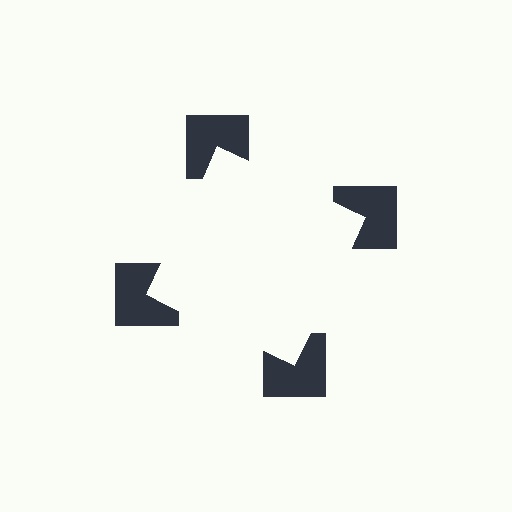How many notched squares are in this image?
There are 4 — one at each vertex of the illusory square.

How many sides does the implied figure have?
4 sides.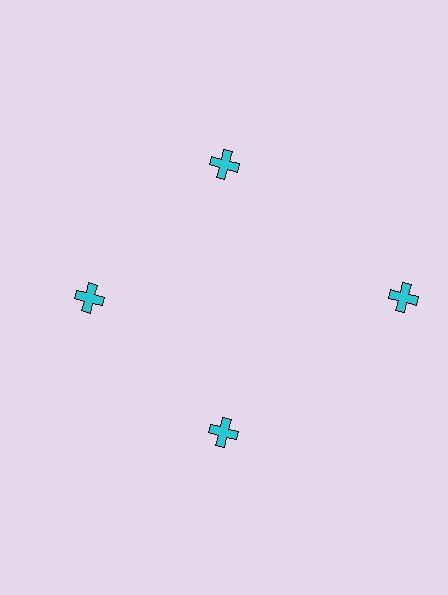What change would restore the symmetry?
The symmetry would be restored by moving it inward, back onto the ring so that all 4 crosses sit at equal angles and equal distance from the center.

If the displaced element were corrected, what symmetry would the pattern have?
It would have 4-fold rotational symmetry — the pattern would map onto itself every 90 degrees.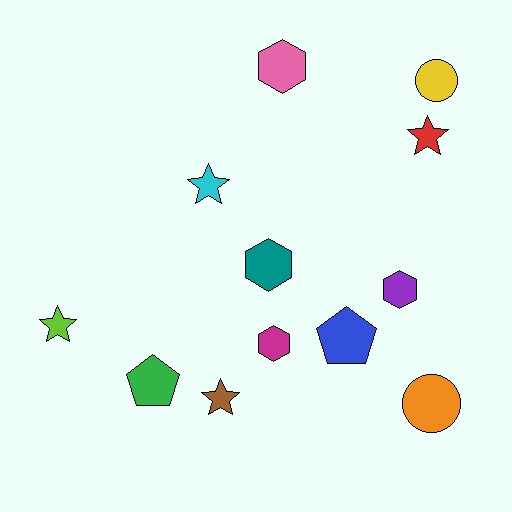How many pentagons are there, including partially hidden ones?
There are 2 pentagons.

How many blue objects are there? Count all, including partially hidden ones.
There is 1 blue object.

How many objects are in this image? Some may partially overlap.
There are 12 objects.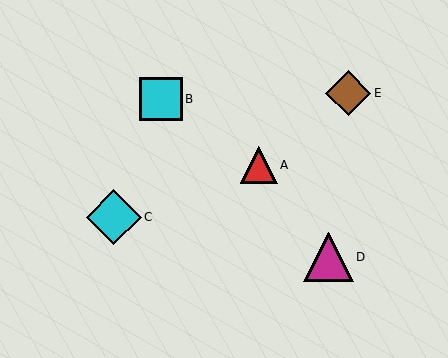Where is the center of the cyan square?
The center of the cyan square is at (161, 99).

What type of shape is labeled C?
Shape C is a cyan diamond.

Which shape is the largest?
The cyan diamond (labeled C) is the largest.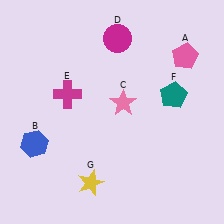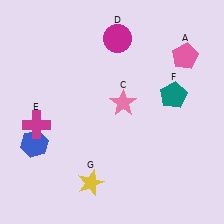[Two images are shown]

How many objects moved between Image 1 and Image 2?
1 object moved between the two images.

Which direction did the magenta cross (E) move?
The magenta cross (E) moved left.